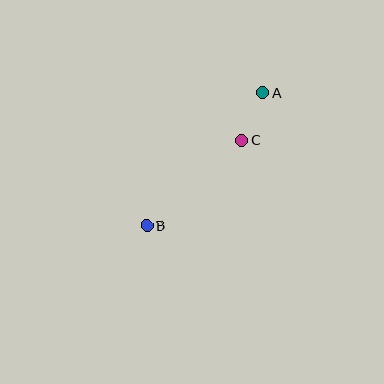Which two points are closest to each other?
Points A and C are closest to each other.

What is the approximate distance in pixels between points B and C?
The distance between B and C is approximately 128 pixels.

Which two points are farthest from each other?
Points A and B are farthest from each other.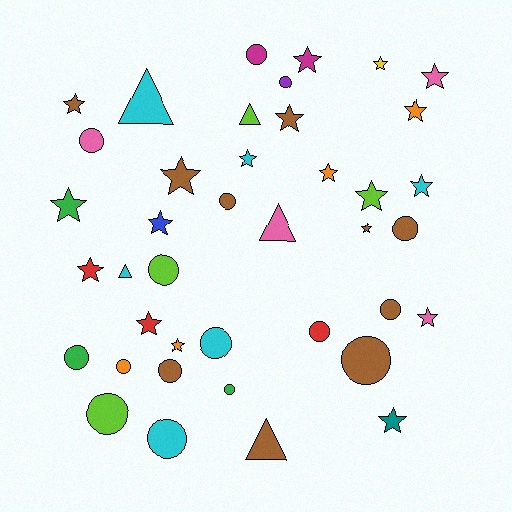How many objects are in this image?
There are 40 objects.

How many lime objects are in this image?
There are 4 lime objects.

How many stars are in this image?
There are 19 stars.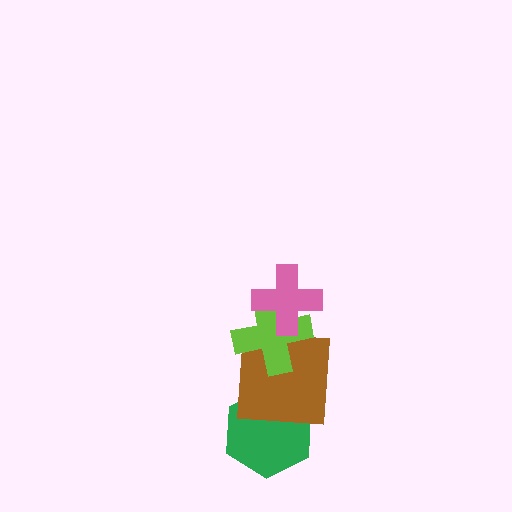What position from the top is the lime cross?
The lime cross is 2nd from the top.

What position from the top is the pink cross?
The pink cross is 1st from the top.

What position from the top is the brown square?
The brown square is 3rd from the top.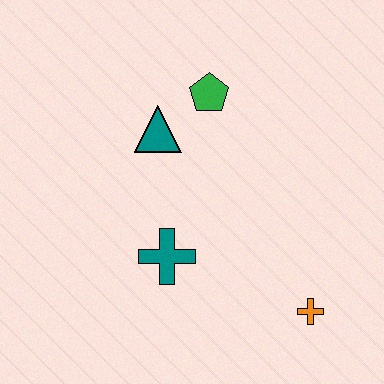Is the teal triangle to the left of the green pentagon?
Yes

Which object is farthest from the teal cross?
The green pentagon is farthest from the teal cross.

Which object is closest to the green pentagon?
The teal triangle is closest to the green pentagon.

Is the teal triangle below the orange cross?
No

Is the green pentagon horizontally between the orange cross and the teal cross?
Yes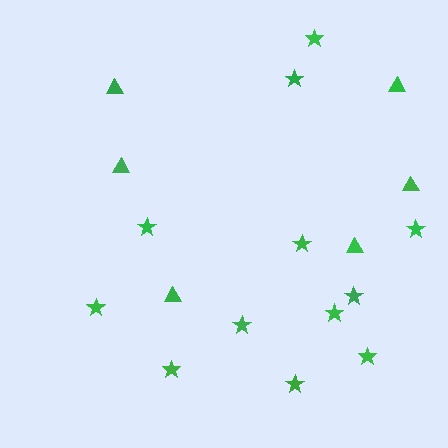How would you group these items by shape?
There are 2 groups: one group of triangles (6) and one group of stars (12).